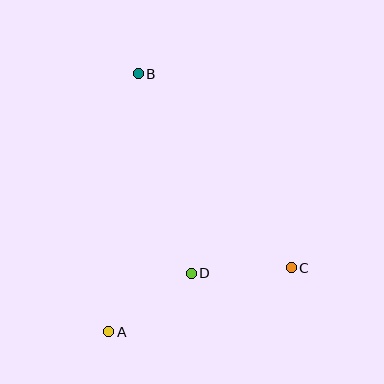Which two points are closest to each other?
Points C and D are closest to each other.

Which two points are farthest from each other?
Points A and B are farthest from each other.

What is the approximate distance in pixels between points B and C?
The distance between B and C is approximately 247 pixels.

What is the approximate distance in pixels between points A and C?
The distance between A and C is approximately 193 pixels.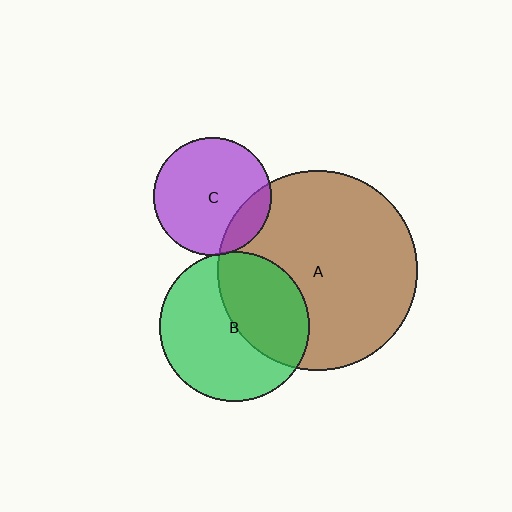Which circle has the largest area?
Circle A (brown).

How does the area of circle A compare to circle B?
Approximately 1.8 times.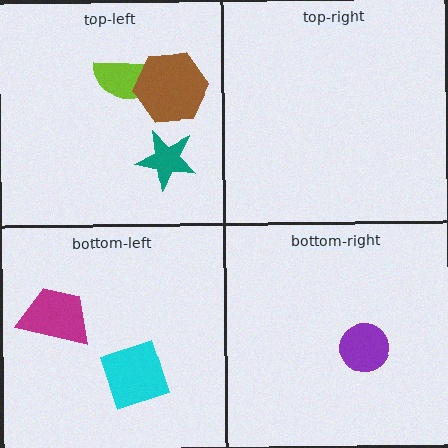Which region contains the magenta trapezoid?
The bottom-left region.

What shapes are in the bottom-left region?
The cyan square, the magenta trapezoid.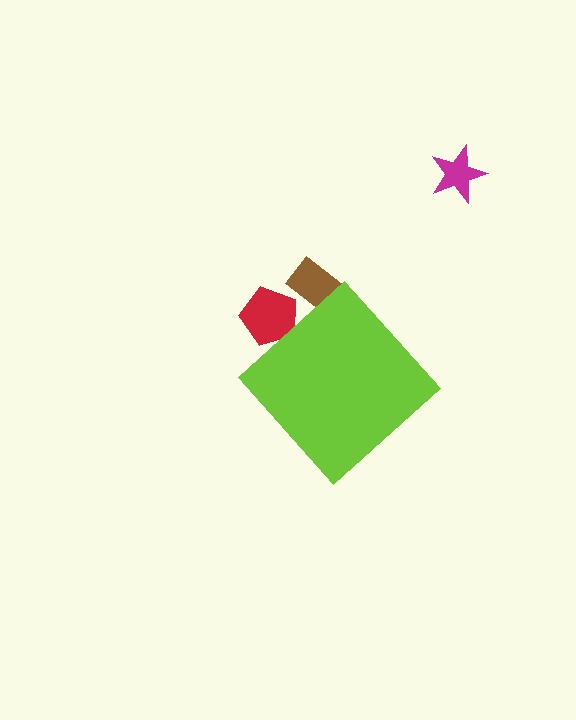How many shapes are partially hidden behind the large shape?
2 shapes are partially hidden.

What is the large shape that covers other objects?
A lime diamond.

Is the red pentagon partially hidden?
Yes, the red pentagon is partially hidden behind the lime diamond.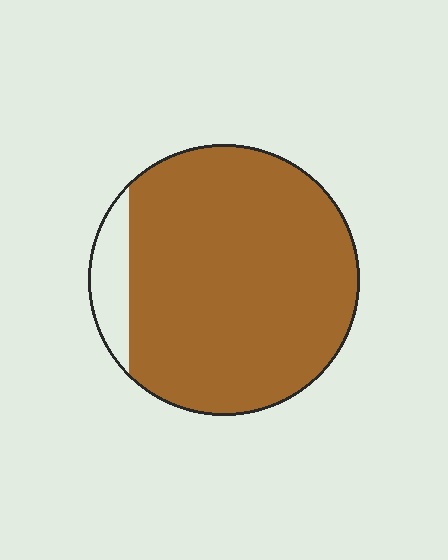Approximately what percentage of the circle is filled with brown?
Approximately 90%.